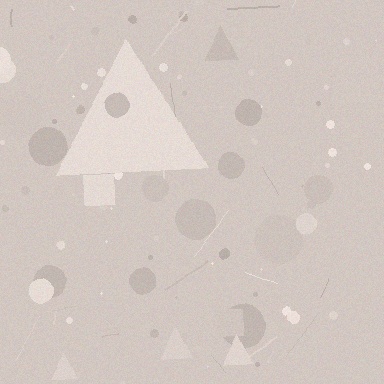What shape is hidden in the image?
A triangle is hidden in the image.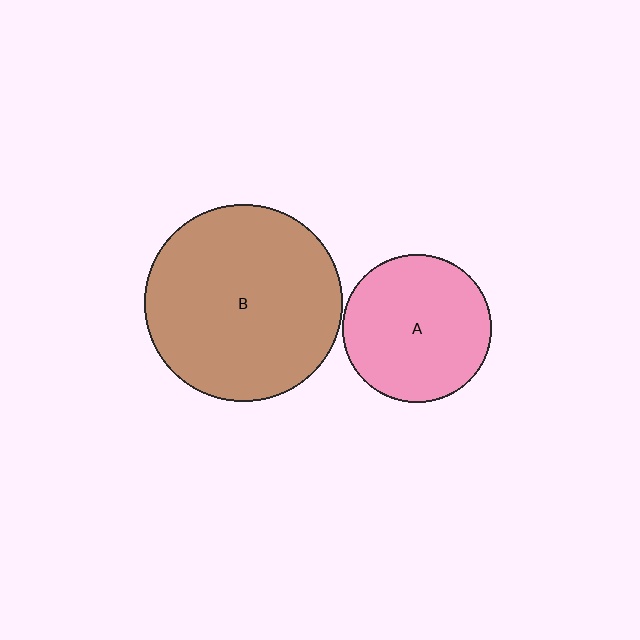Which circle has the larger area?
Circle B (brown).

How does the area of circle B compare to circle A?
Approximately 1.8 times.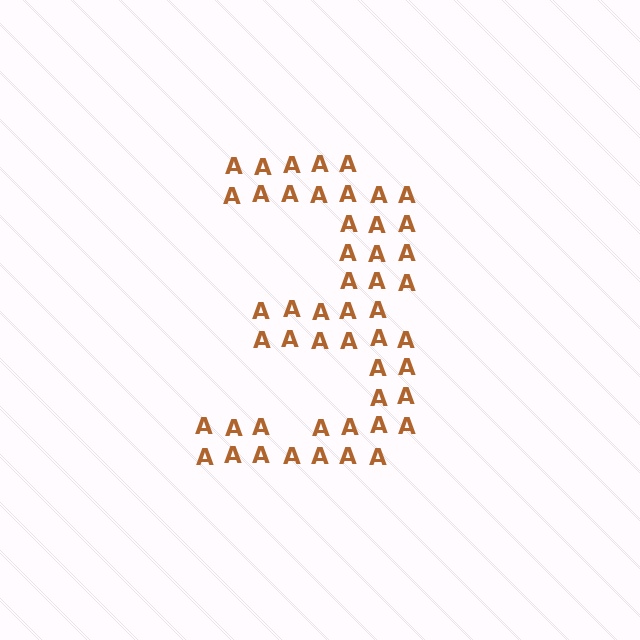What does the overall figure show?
The overall figure shows the digit 3.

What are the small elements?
The small elements are letter A's.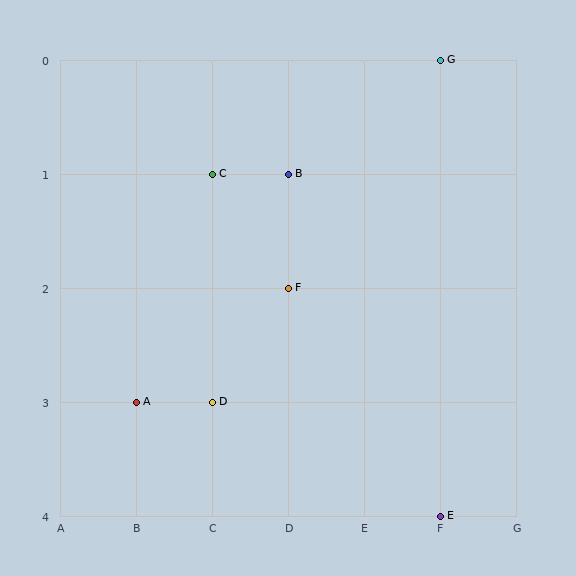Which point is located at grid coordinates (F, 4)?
Point E is at (F, 4).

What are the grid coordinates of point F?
Point F is at grid coordinates (D, 2).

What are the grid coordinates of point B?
Point B is at grid coordinates (D, 1).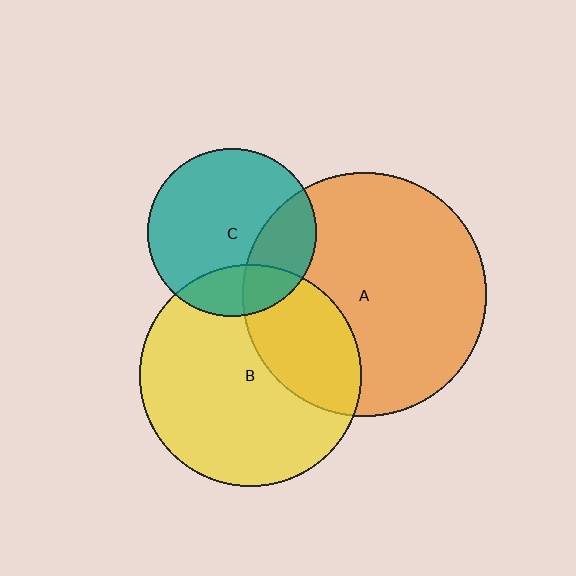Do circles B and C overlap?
Yes.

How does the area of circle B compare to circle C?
Approximately 1.7 times.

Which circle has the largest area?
Circle A (orange).